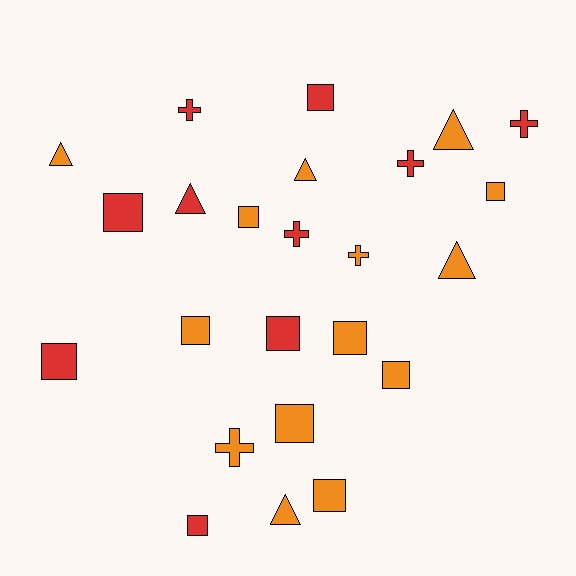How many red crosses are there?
There are 4 red crosses.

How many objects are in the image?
There are 24 objects.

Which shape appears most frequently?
Square, with 12 objects.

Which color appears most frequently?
Orange, with 14 objects.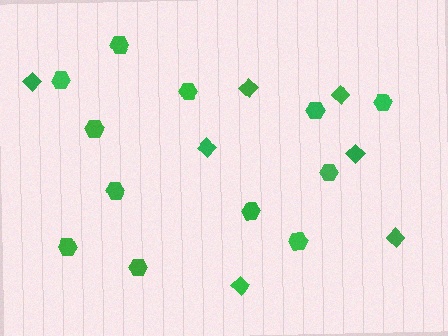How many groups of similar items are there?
There are 2 groups: one group of hexagons (12) and one group of diamonds (7).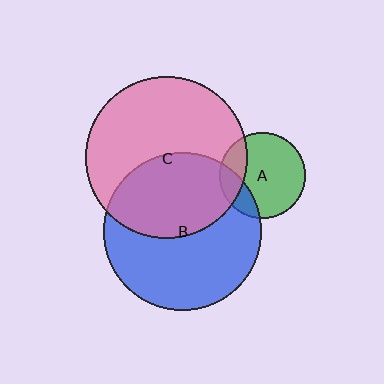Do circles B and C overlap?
Yes.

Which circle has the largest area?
Circle C (pink).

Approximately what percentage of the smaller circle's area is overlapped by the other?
Approximately 45%.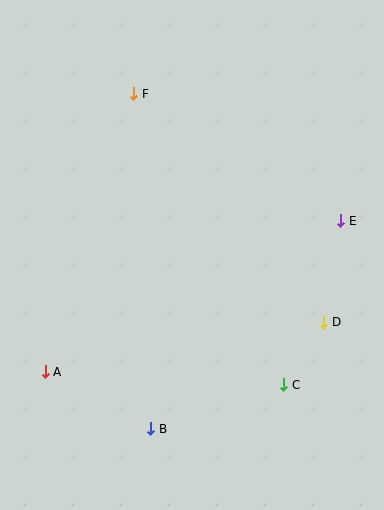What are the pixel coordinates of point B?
Point B is at (151, 429).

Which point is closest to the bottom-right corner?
Point C is closest to the bottom-right corner.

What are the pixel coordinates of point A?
Point A is at (45, 372).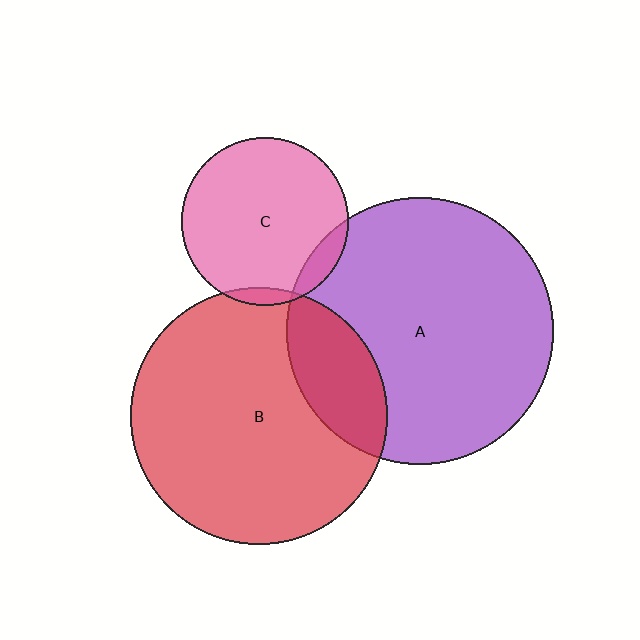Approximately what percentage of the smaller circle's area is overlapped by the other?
Approximately 5%.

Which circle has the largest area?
Circle A (purple).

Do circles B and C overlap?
Yes.